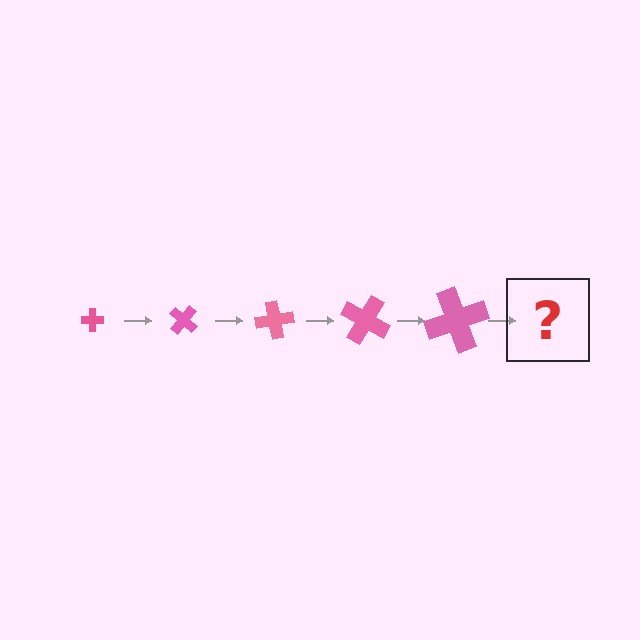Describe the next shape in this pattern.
It should be a cross, larger than the previous one and rotated 200 degrees from the start.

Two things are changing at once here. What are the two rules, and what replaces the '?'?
The two rules are that the cross grows larger each step and it rotates 40 degrees each step. The '?' should be a cross, larger than the previous one and rotated 200 degrees from the start.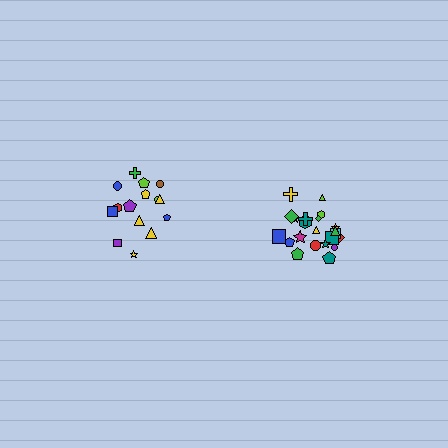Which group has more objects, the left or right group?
The right group.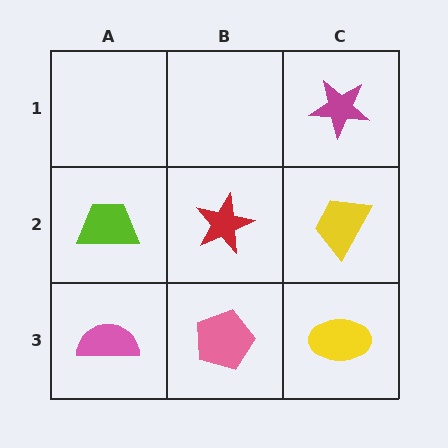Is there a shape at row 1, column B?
No, that cell is empty.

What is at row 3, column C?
A yellow ellipse.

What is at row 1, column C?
A magenta star.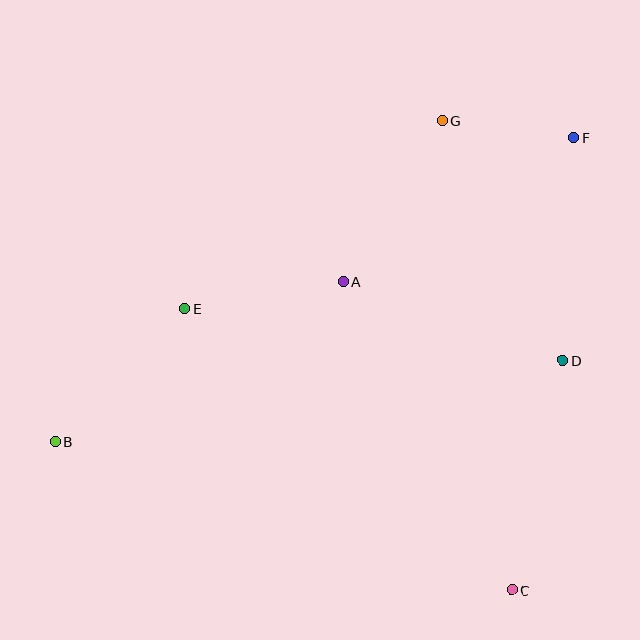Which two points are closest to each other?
Points F and G are closest to each other.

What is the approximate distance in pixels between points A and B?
The distance between A and B is approximately 330 pixels.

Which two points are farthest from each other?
Points B and F are farthest from each other.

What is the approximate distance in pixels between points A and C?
The distance between A and C is approximately 352 pixels.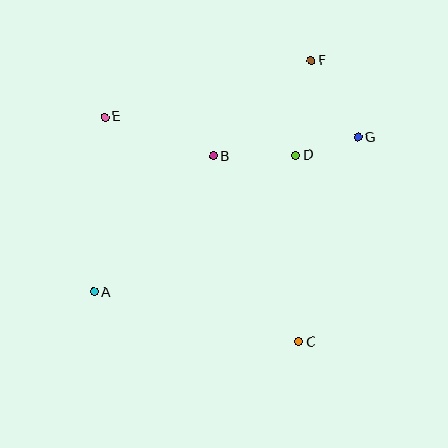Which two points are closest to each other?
Points D and G are closest to each other.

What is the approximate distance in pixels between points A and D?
The distance between A and D is approximately 244 pixels.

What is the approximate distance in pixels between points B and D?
The distance between B and D is approximately 82 pixels.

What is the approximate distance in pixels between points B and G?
The distance between B and G is approximately 145 pixels.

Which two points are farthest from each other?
Points A and F are farthest from each other.